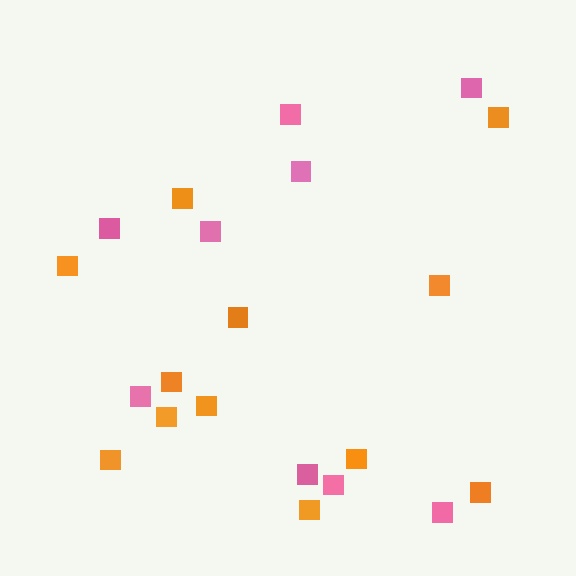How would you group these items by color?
There are 2 groups: one group of pink squares (9) and one group of orange squares (12).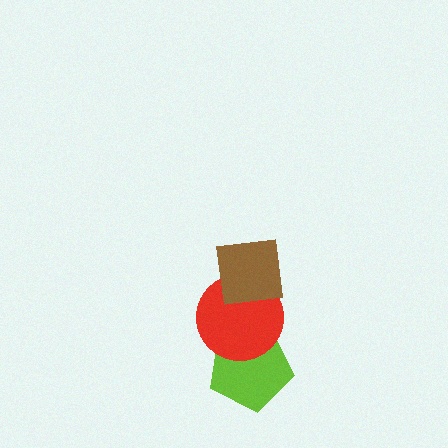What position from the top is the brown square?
The brown square is 1st from the top.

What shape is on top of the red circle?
The brown square is on top of the red circle.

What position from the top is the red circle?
The red circle is 2nd from the top.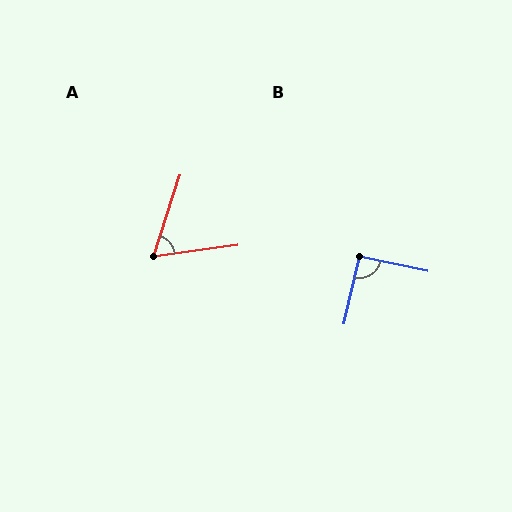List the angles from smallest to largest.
A (64°), B (91°).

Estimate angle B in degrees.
Approximately 91 degrees.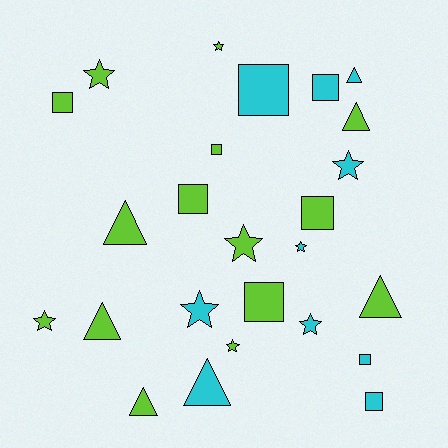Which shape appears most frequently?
Star, with 9 objects.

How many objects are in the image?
There are 25 objects.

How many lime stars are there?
There are 5 lime stars.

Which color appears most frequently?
Lime, with 15 objects.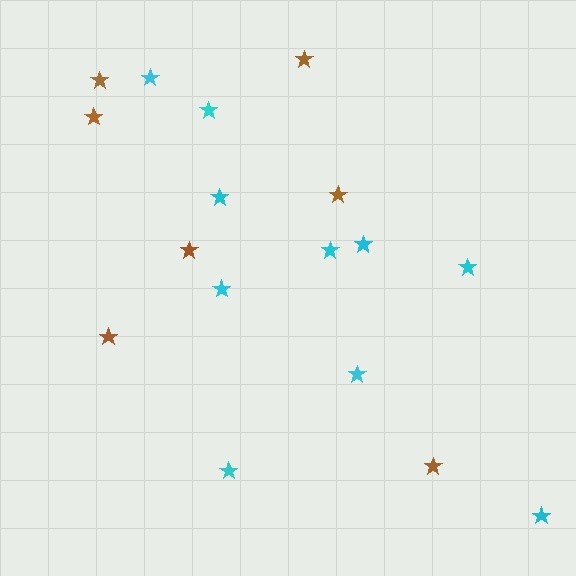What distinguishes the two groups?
There are 2 groups: one group of brown stars (7) and one group of cyan stars (10).